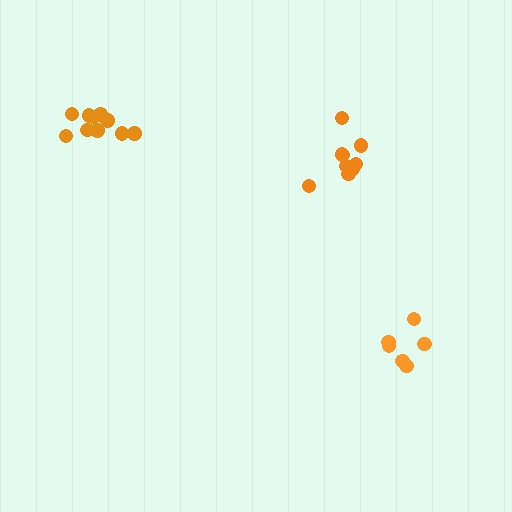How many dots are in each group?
Group 1: 10 dots, Group 2: 9 dots, Group 3: 6 dots (25 total).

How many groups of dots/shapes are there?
There are 3 groups.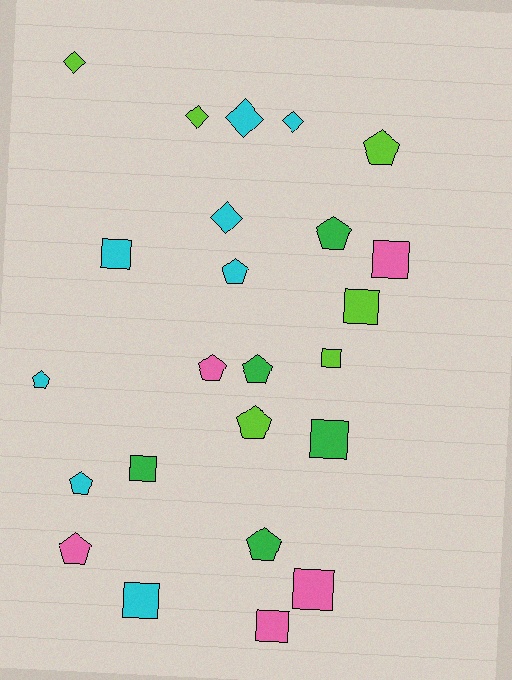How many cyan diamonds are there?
There are 3 cyan diamonds.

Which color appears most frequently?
Cyan, with 8 objects.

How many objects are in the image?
There are 24 objects.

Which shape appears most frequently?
Pentagon, with 10 objects.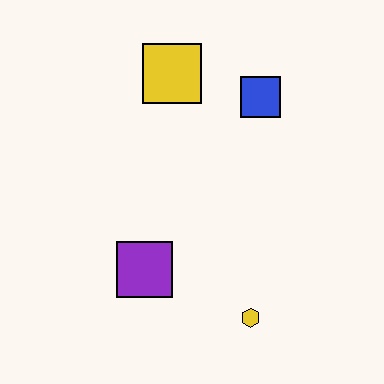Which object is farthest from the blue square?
The yellow hexagon is farthest from the blue square.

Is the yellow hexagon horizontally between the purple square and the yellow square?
No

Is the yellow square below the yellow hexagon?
No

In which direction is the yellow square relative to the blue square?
The yellow square is to the left of the blue square.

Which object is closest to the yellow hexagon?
The purple square is closest to the yellow hexagon.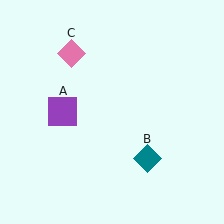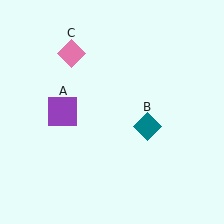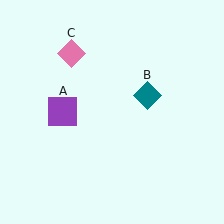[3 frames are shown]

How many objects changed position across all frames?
1 object changed position: teal diamond (object B).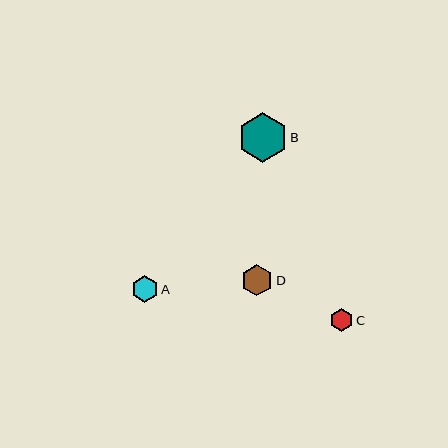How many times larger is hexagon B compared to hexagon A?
Hexagon B is approximately 1.8 times the size of hexagon A.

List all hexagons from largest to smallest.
From largest to smallest: B, D, A, C.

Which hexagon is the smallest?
Hexagon C is the smallest with a size of approximately 23 pixels.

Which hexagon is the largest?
Hexagon B is the largest with a size of approximately 49 pixels.